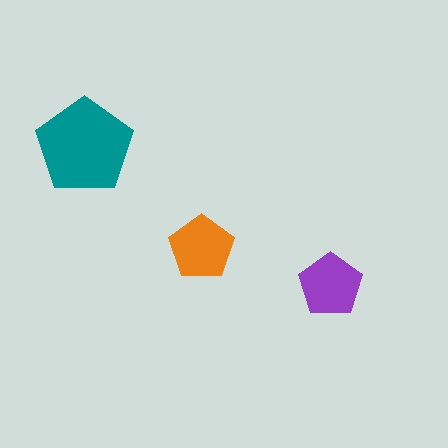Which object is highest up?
The teal pentagon is topmost.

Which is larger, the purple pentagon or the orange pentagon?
The orange one.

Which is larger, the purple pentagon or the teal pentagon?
The teal one.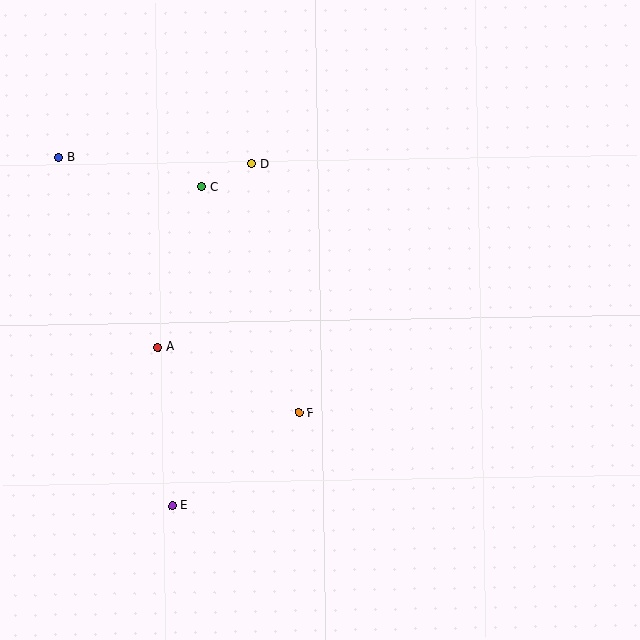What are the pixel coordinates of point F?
Point F is at (299, 413).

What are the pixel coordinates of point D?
Point D is at (252, 164).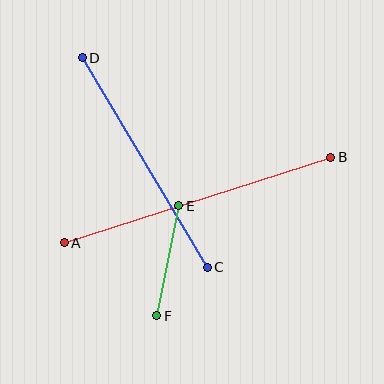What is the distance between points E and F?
The distance is approximately 112 pixels.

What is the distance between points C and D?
The distance is approximately 244 pixels.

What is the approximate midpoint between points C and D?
The midpoint is at approximately (145, 162) pixels.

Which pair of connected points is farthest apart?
Points A and B are farthest apart.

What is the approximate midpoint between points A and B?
The midpoint is at approximately (198, 200) pixels.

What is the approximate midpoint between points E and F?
The midpoint is at approximately (168, 261) pixels.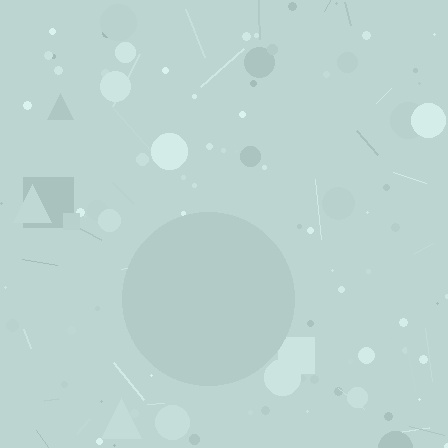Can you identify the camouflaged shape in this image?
The camouflaged shape is a circle.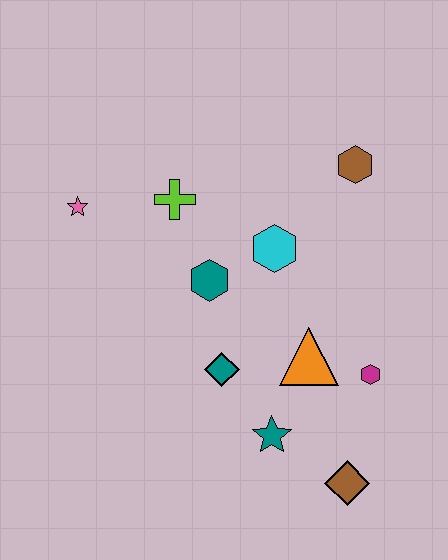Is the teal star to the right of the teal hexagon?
Yes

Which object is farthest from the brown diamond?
The pink star is farthest from the brown diamond.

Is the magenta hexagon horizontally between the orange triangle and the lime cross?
No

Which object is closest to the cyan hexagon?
The teal hexagon is closest to the cyan hexagon.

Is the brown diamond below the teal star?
Yes